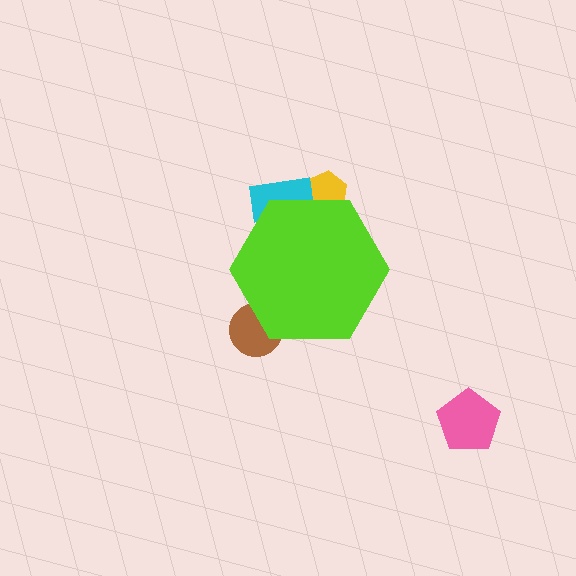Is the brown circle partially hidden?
Yes, the brown circle is partially hidden behind the lime hexagon.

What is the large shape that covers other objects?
A lime hexagon.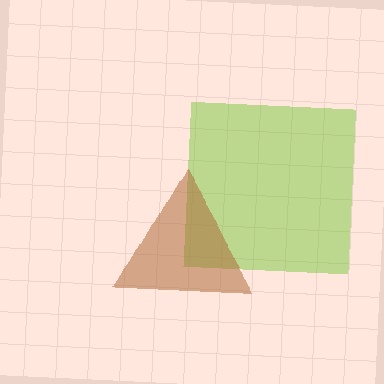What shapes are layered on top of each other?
The layered shapes are: a lime square, a brown triangle.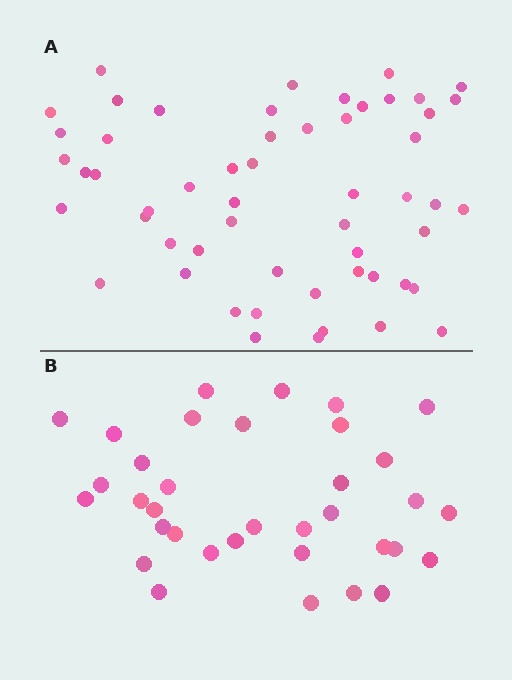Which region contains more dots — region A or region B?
Region A (the top region) has more dots.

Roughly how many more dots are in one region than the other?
Region A has approximately 20 more dots than region B.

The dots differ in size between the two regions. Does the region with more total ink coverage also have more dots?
No. Region B has more total ink coverage because its dots are larger, but region A actually contains more individual dots. Total area can be misleading — the number of items is what matters here.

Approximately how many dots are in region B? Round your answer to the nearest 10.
About 40 dots. (The exact count is 35, which rounds to 40.)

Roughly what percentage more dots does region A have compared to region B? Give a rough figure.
About 55% more.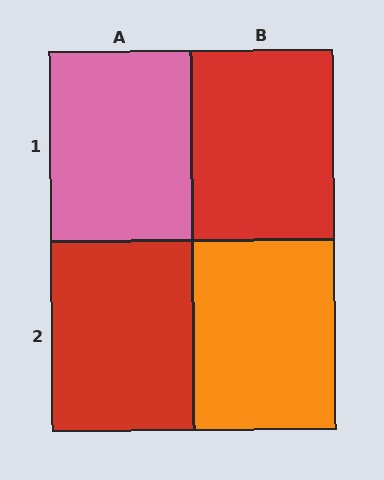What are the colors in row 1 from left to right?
Pink, red.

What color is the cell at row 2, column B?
Orange.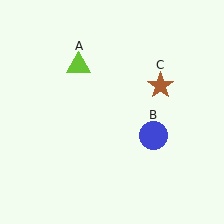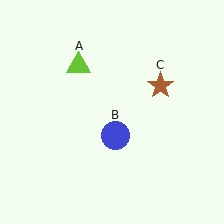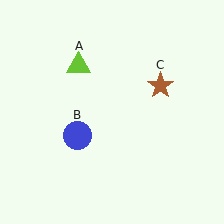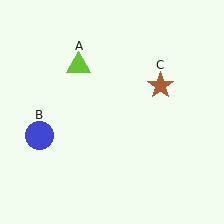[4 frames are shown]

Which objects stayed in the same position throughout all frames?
Lime triangle (object A) and brown star (object C) remained stationary.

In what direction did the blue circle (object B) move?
The blue circle (object B) moved left.